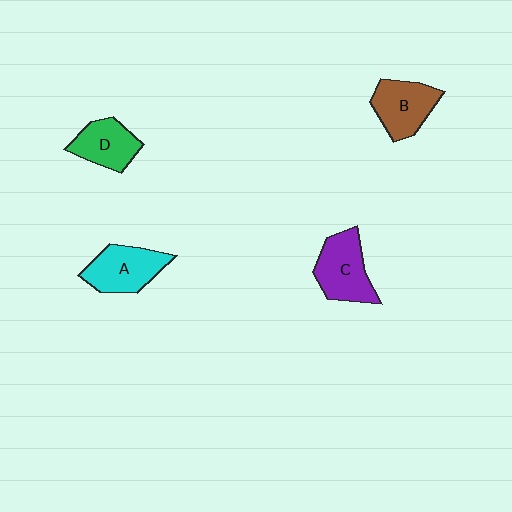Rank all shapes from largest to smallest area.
From largest to smallest: C (purple), A (cyan), B (brown), D (green).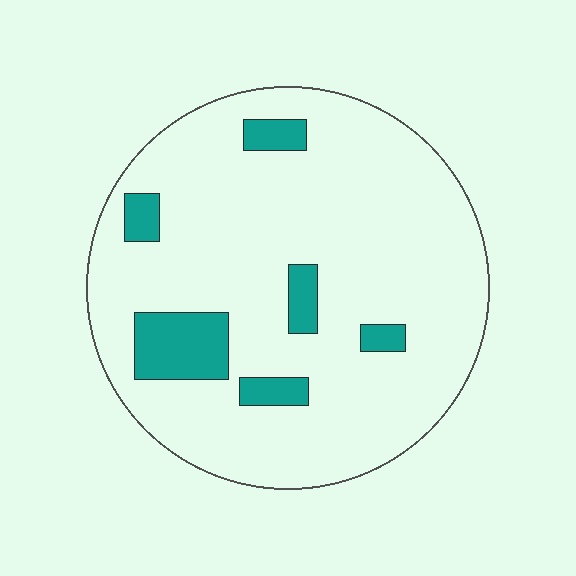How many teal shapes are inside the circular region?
6.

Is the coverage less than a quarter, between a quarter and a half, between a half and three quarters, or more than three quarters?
Less than a quarter.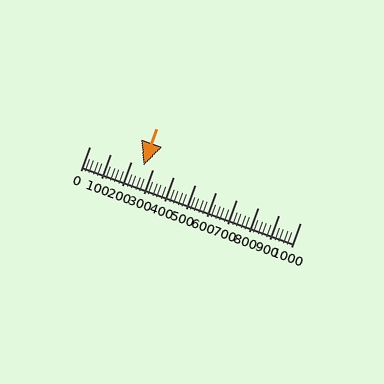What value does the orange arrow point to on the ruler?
The orange arrow points to approximately 255.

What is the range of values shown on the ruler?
The ruler shows values from 0 to 1000.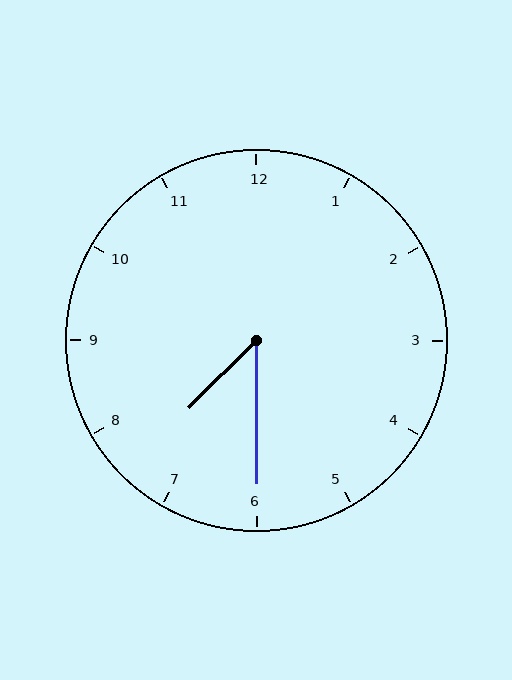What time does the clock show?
7:30.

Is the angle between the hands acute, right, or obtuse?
It is acute.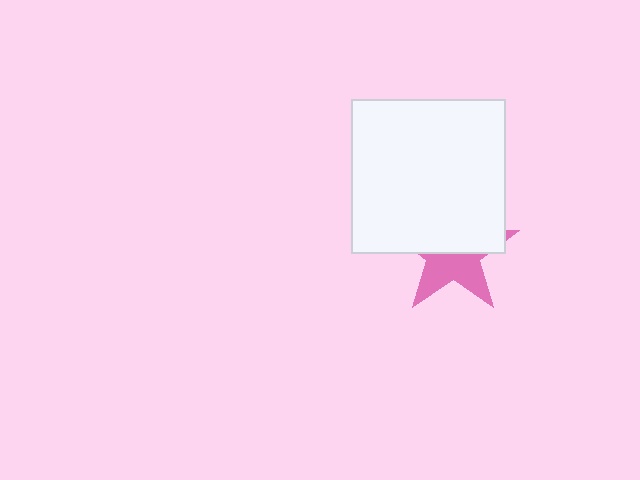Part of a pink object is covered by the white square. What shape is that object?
It is a star.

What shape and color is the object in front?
The object in front is a white square.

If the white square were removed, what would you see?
You would see the complete pink star.